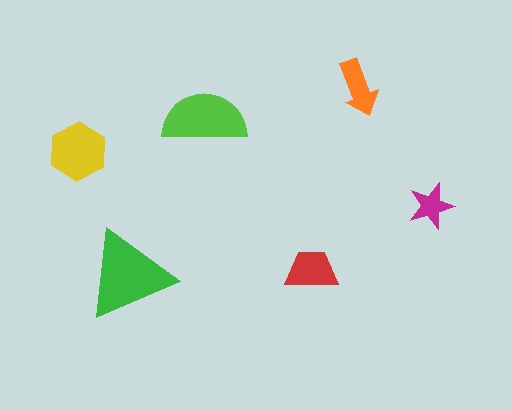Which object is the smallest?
The magenta star.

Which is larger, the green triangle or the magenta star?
The green triangle.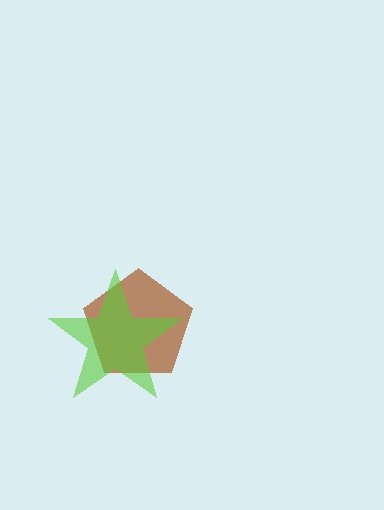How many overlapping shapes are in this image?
There are 2 overlapping shapes in the image.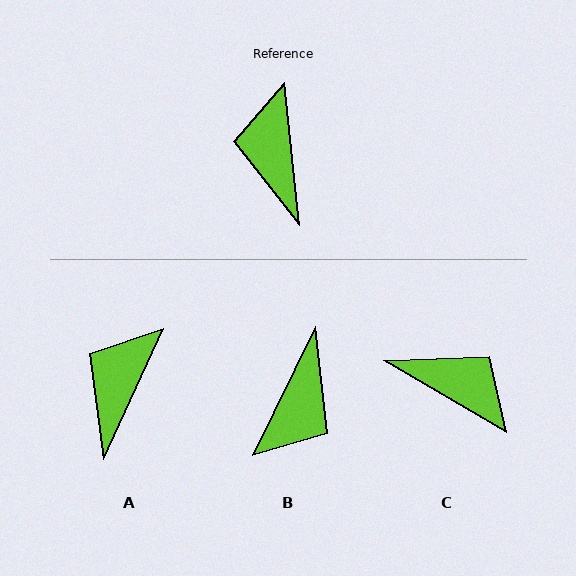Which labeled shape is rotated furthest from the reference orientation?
B, about 148 degrees away.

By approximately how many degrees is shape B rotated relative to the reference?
Approximately 148 degrees counter-clockwise.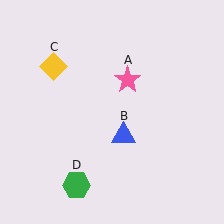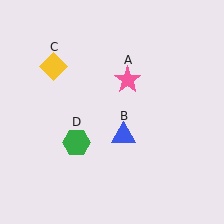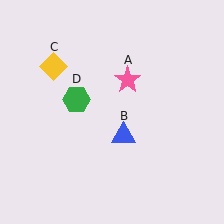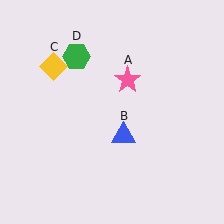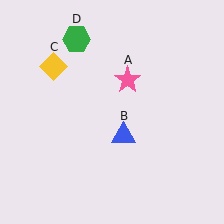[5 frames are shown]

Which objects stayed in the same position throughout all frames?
Pink star (object A) and blue triangle (object B) and yellow diamond (object C) remained stationary.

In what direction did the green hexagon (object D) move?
The green hexagon (object D) moved up.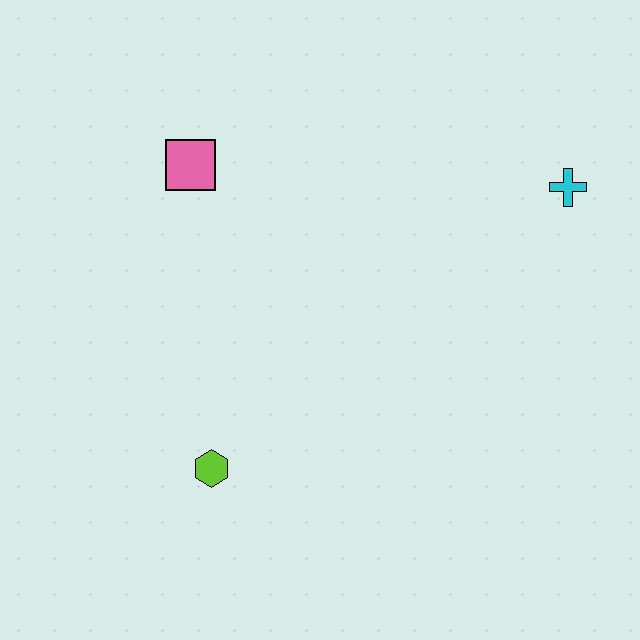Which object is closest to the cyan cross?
The pink square is closest to the cyan cross.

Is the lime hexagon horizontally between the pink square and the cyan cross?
Yes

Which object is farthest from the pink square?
The cyan cross is farthest from the pink square.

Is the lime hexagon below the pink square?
Yes